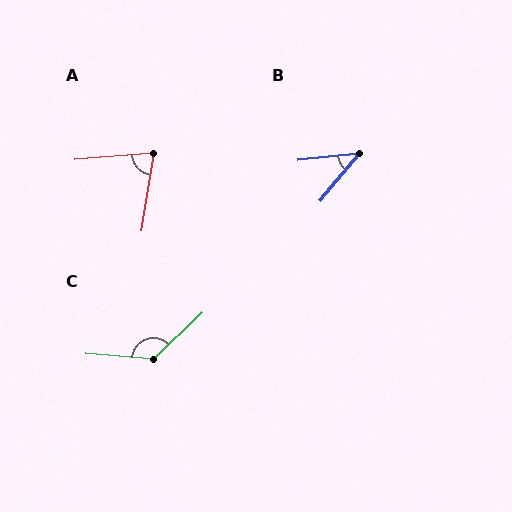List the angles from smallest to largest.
B (45°), A (76°), C (132°).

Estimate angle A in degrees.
Approximately 76 degrees.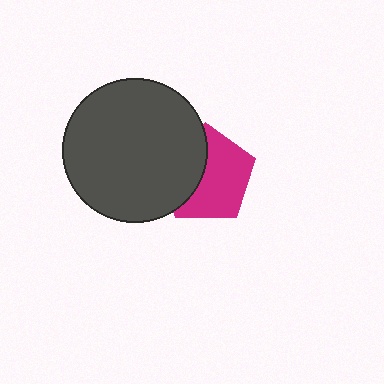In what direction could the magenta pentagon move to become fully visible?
The magenta pentagon could move right. That would shift it out from behind the dark gray circle entirely.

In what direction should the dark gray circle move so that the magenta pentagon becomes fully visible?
The dark gray circle should move left. That is the shortest direction to clear the overlap and leave the magenta pentagon fully visible.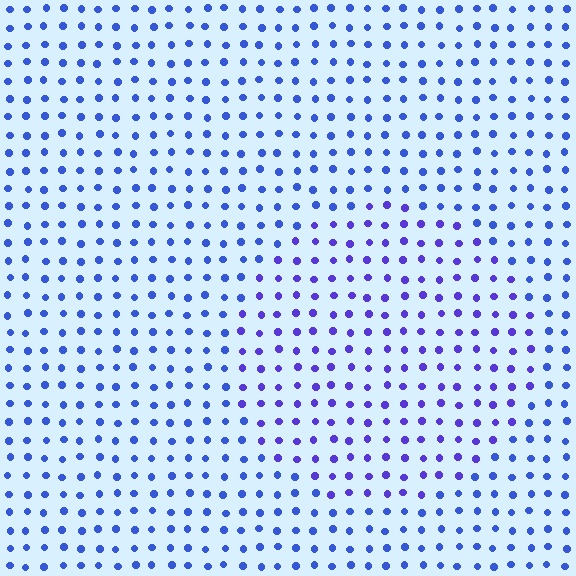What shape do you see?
I see a circle.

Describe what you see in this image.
The image is filled with small blue elements in a uniform arrangement. A circle-shaped region is visible where the elements are tinted to a slightly different hue, forming a subtle color boundary.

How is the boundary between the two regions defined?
The boundary is defined purely by a slight shift in hue (about 25 degrees). Spacing, size, and orientation are identical on both sides.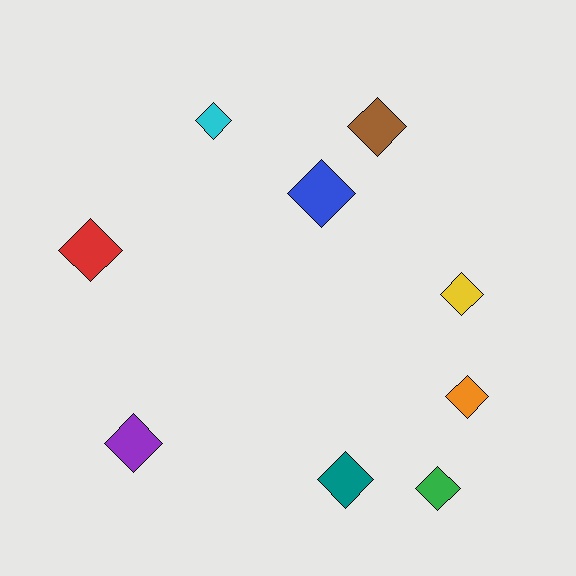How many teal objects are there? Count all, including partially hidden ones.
There is 1 teal object.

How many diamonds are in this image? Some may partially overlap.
There are 9 diamonds.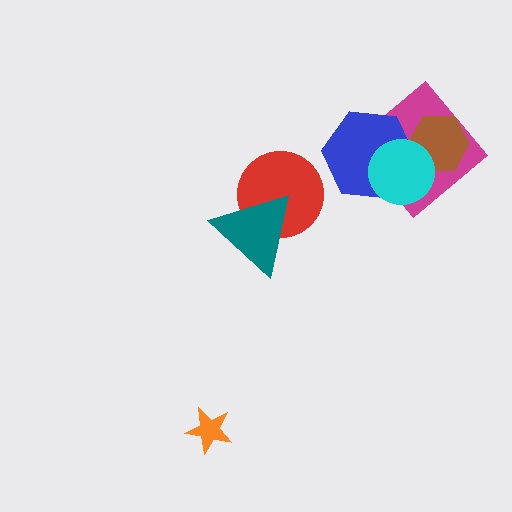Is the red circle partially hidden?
Yes, it is partially covered by another shape.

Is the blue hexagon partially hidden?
Yes, it is partially covered by another shape.